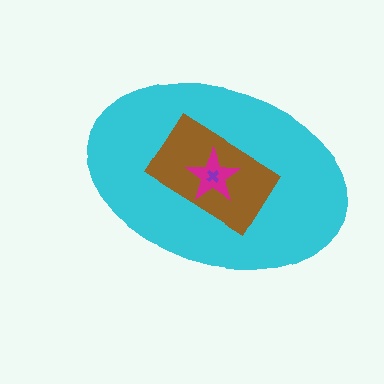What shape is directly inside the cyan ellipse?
The brown rectangle.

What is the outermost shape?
The cyan ellipse.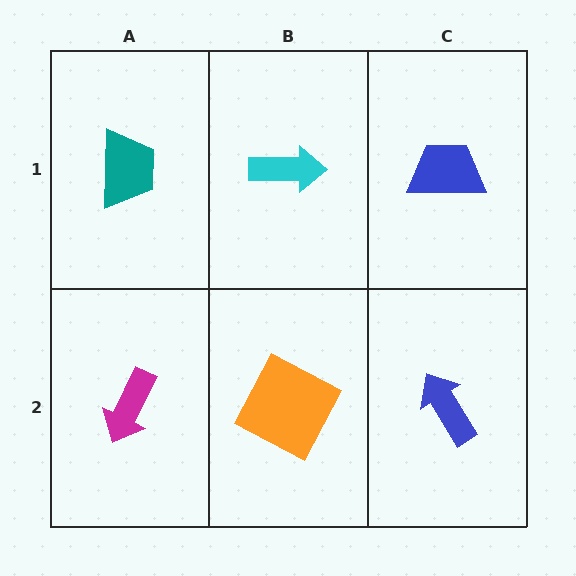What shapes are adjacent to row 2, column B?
A cyan arrow (row 1, column B), a magenta arrow (row 2, column A), a blue arrow (row 2, column C).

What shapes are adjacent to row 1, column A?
A magenta arrow (row 2, column A), a cyan arrow (row 1, column B).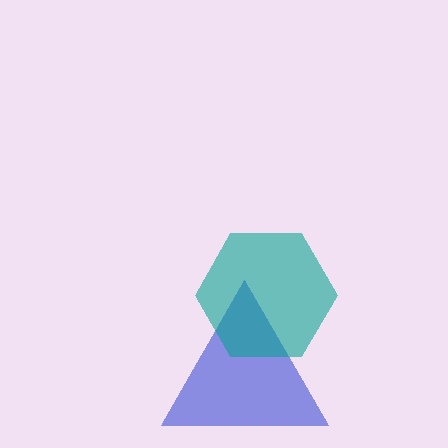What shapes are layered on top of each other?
The layered shapes are: a blue triangle, a teal hexagon.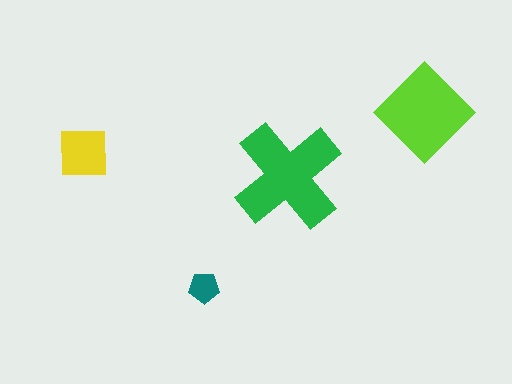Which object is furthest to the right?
The lime diamond is rightmost.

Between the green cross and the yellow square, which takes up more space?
The green cross.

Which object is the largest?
The green cross.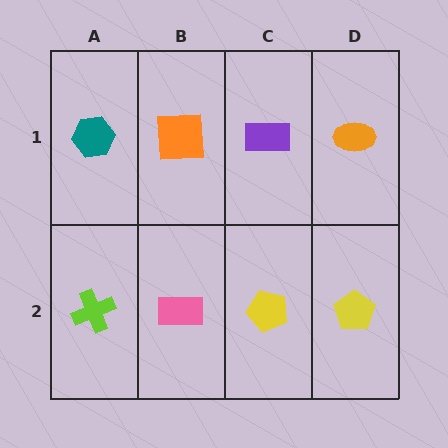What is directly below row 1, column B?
A pink rectangle.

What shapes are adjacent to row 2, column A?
A teal hexagon (row 1, column A), a pink rectangle (row 2, column B).